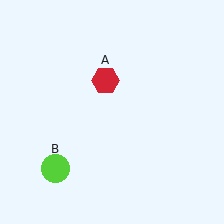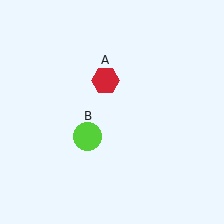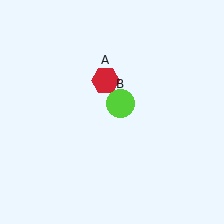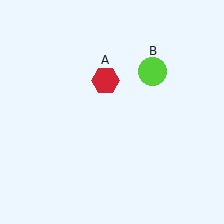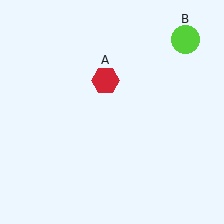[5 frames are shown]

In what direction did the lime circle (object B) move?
The lime circle (object B) moved up and to the right.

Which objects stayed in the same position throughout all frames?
Red hexagon (object A) remained stationary.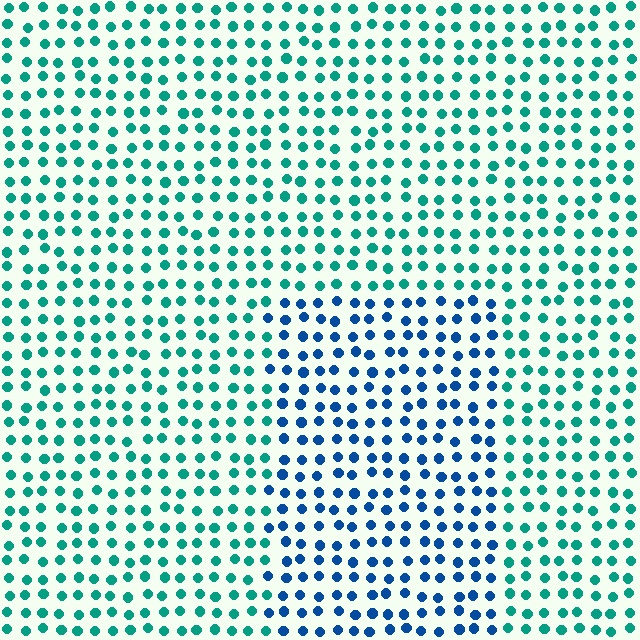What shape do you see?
I see a rectangle.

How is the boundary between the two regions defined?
The boundary is defined purely by a slight shift in hue (about 44 degrees). Spacing, size, and orientation are identical on both sides.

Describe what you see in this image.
The image is filled with small teal elements in a uniform arrangement. A rectangle-shaped region is visible where the elements are tinted to a slightly different hue, forming a subtle color boundary.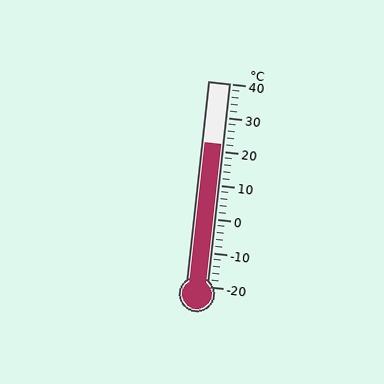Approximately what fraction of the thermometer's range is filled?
The thermometer is filled to approximately 70% of its range.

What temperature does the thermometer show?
The thermometer shows approximately 22°C.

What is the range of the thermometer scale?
The thermometer scale ranges from -20°C to 40°C.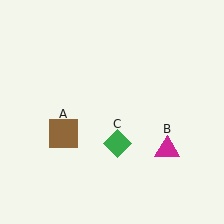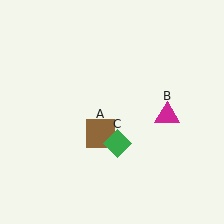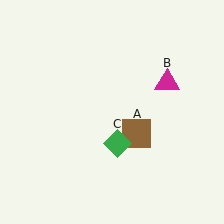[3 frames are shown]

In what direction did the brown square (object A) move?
The brown square (object A) moved right.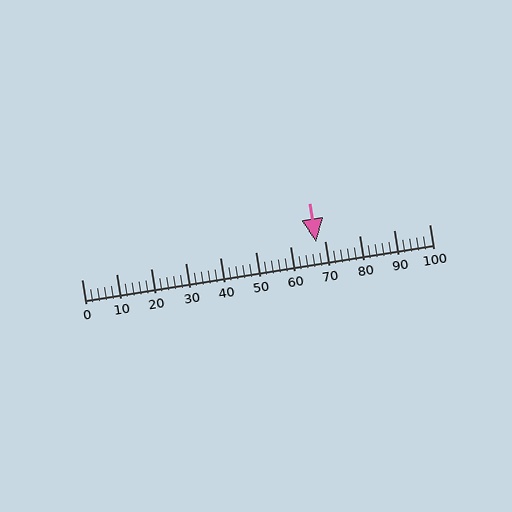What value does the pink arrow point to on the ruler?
The pink arrow points to approximately 68.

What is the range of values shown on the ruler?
The ruler shows values from 0 to 100.